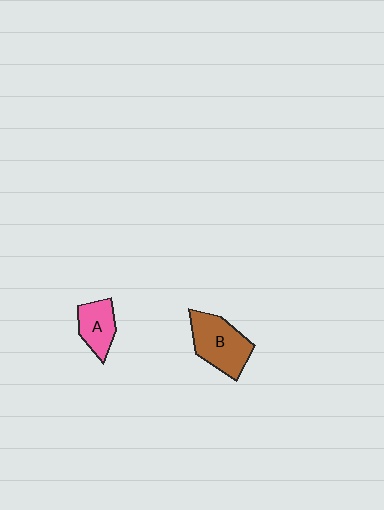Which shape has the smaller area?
Shape A (pink).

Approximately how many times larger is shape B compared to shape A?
Approximately 1.6 times.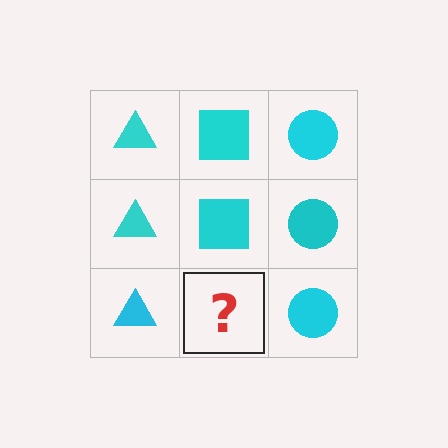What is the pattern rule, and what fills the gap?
The rule is that each column has a consistent shape. The gap should be filled with a cyan square.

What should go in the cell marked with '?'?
The missing cell should contain a cyan square.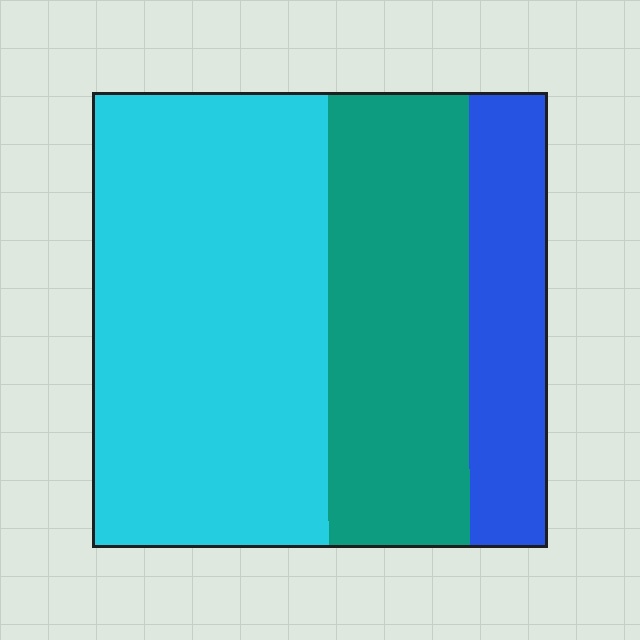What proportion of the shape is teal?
Teal takes up about one third (1/3) of the shape.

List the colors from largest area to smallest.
From largest to smallest: cyan, teal, blue.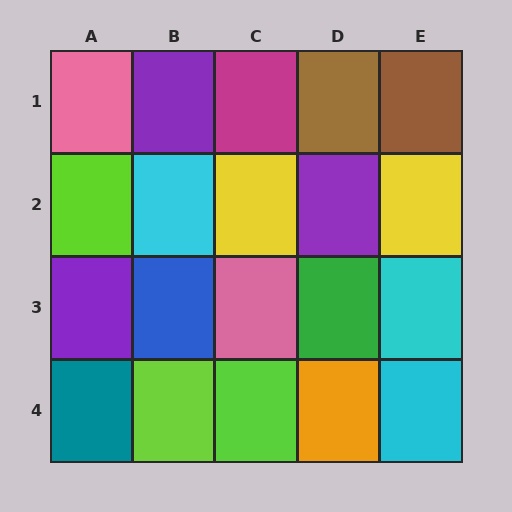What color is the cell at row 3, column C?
Pink.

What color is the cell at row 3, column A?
Purple.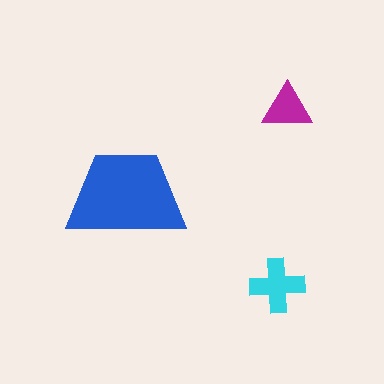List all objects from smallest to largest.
The magenta triangle, the cyan cross, the blue trapezoid.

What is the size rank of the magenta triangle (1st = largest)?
3rd.